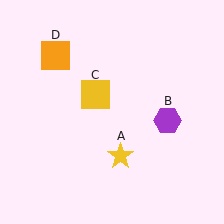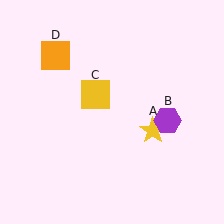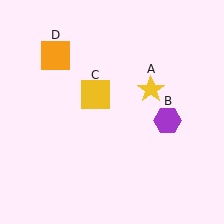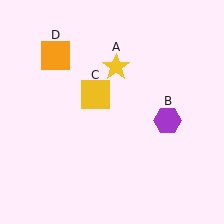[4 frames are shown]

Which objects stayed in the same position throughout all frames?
Purple hexagon (object B) and yellow square (object C) and orange square (object D) remained stationary.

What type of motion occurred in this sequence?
The yellow star (object A) rotated counterclockwise around the center of the scene.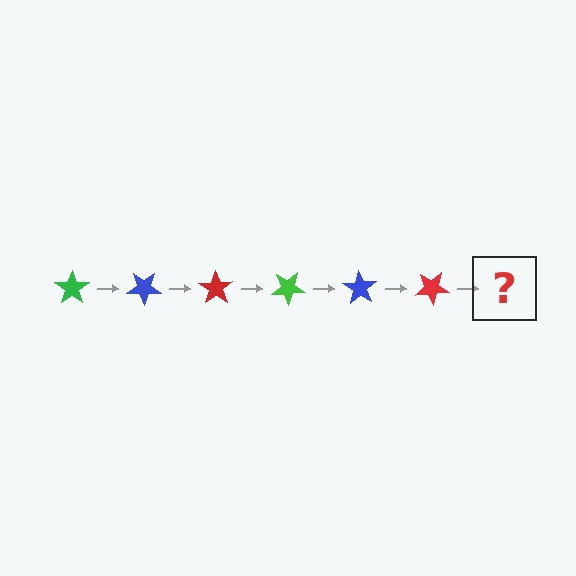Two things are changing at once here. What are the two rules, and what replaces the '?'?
The two rules are that it rotates 35 degrees each step and the color cycles through green, blue, and red. The '?' should be a green star, rotated 210 degrees from the start.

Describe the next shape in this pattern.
It should be a green star, rotated 210 degrees from the start.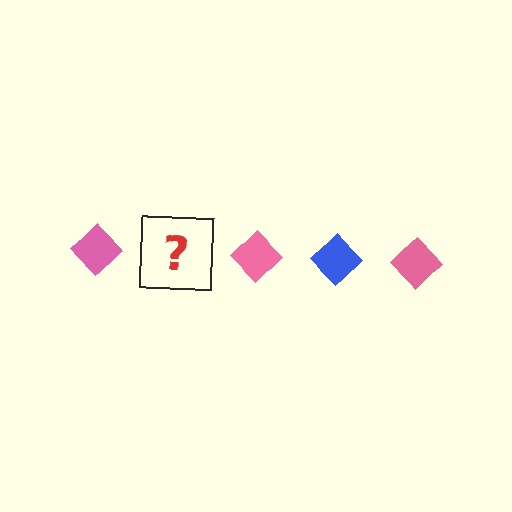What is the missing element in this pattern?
The missing element is a blue diamond.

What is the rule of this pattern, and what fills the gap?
The rule is that the pattern cycles through pink, blue diamonds. The gap should be filled with a blue diamond.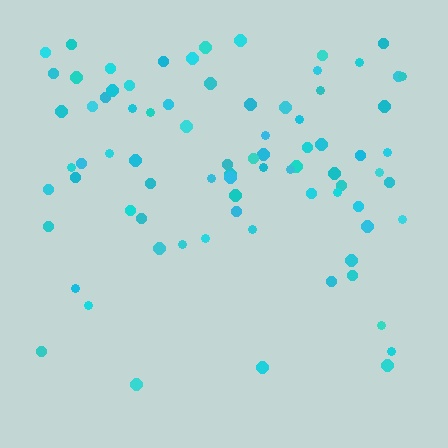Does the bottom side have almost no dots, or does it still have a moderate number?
Still a moderate number, just noticeably fewer than the top.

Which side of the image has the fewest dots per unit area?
The bottom.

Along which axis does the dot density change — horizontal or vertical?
Vertical.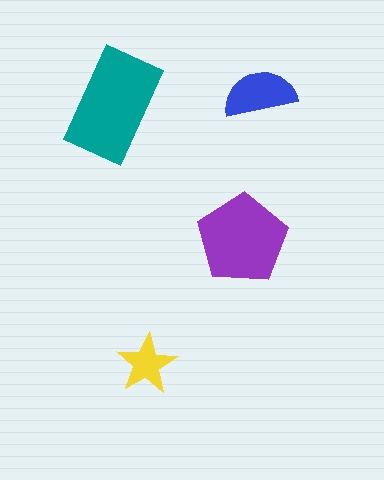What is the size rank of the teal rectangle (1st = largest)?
1st.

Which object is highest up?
The blue semicircle is topmost.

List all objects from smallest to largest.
The yellow star, the blue semicircle, the purple pentagon, the teal rectangle.